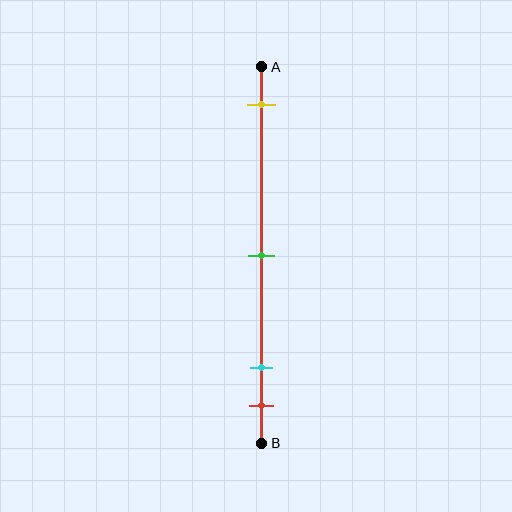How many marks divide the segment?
There are 4 marks dividing the segment.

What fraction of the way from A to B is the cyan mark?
The cyan mark is approximately 80% (0.8) of the way from A to B.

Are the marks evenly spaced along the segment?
No, the marks are not evenly spaced.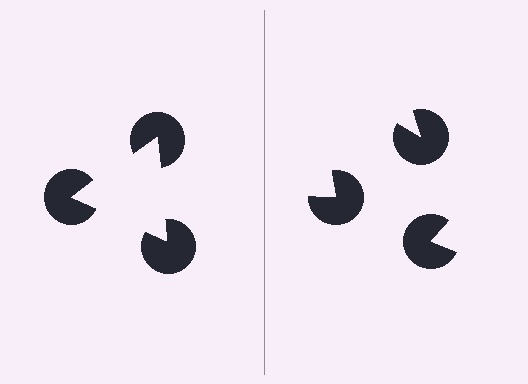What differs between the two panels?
The pac-man discs are positioned identically on both sides; only the wedge orientations differ. On the left they align to a triangle; on the right they are misaligned.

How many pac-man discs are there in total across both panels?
6 — 3 on each side.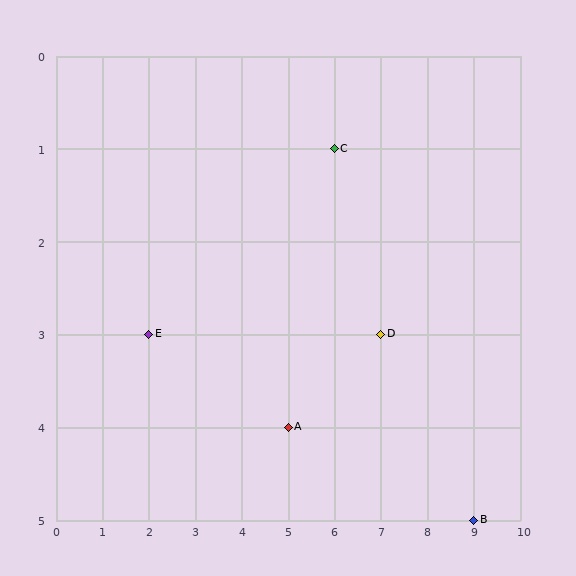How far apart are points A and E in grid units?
Points A and E are 3 columns and 1 row apart (about 3.2 grid units diagonally).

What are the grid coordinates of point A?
Point A is at grid coordinates (5, 4).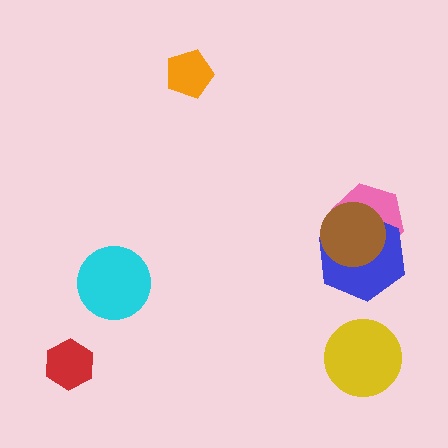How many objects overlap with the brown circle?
2 objects overlap with the brown circle.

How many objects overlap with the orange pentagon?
0 objects overlap with the orange pentagon.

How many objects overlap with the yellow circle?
0 objects overlap with the yellow circle.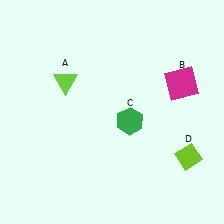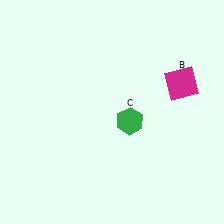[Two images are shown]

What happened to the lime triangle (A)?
The lime triangle (A) was removed in Image 2. It was in the top-left area of Image 1.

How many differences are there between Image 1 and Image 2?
There are 2 differences between the two images.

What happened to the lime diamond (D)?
The lime diamond (D) was removed in Image 2. It was in the bottom-right area of Image 1.